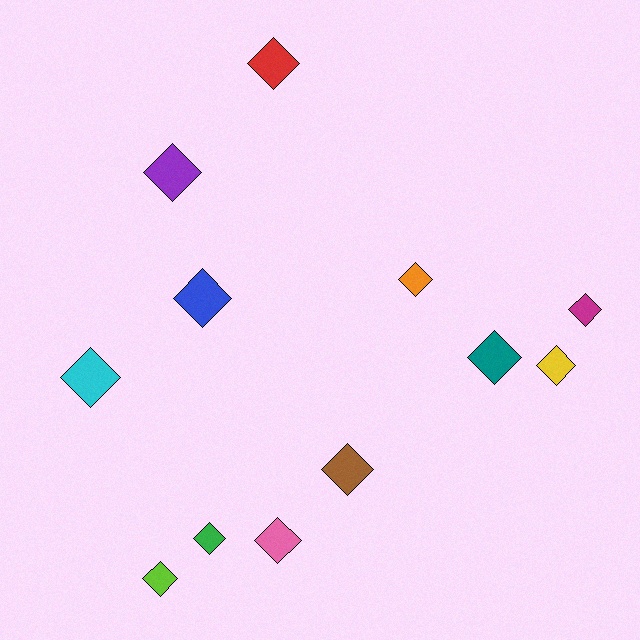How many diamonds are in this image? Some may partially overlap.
There are 12 diamonds.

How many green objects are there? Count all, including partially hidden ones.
There is 1 green object.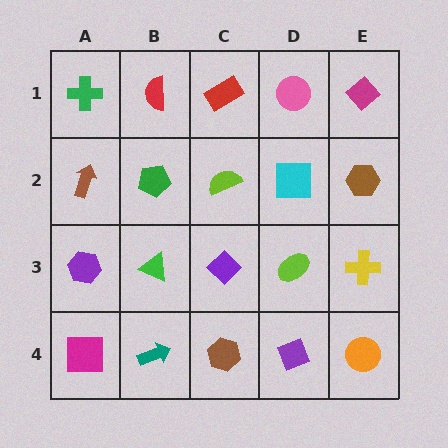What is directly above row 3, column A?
A brown arrow.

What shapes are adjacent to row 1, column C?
A lime semicircle (row 2, column C), a red semicircle (row 1, column B), a pink circle (row 1, column D).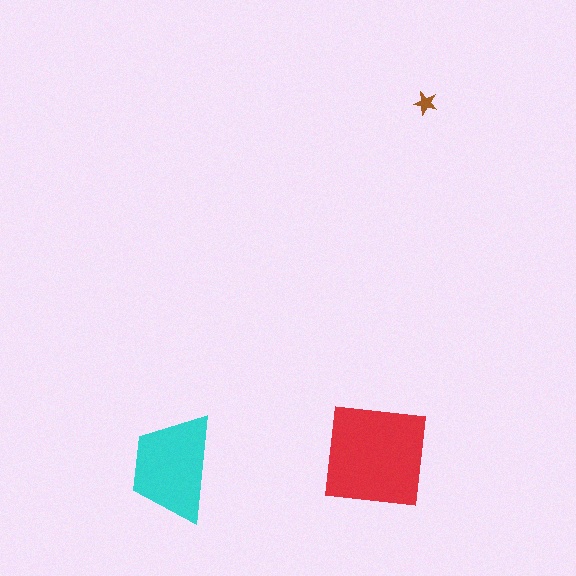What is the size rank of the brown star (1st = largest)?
3rd.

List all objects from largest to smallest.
The red square, the cyan trapezoid, the brown star.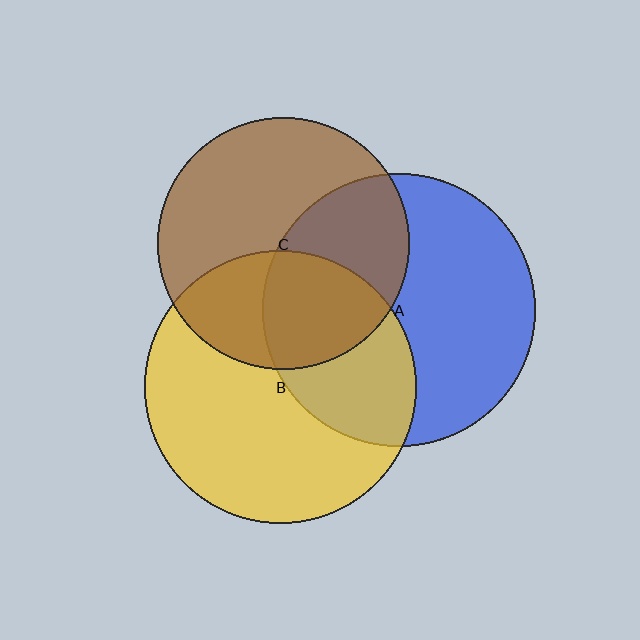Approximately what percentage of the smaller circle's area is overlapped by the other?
Approximately 35%.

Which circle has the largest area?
Circle A (blue).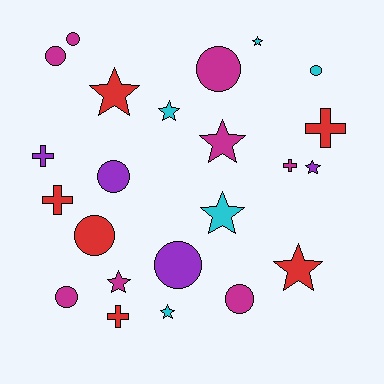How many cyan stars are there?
There are 4 cyan stars.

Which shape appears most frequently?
Circle, with 9 objects.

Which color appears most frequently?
Magenta, with 8 objects.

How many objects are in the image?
There are 23 objects.